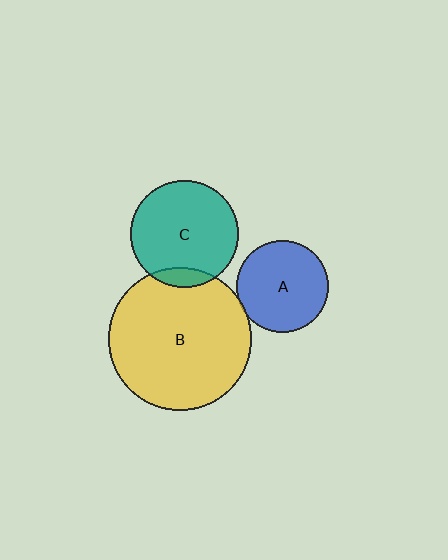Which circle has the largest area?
Circle B (yellow).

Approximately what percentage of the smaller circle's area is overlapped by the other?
Approximately 5%.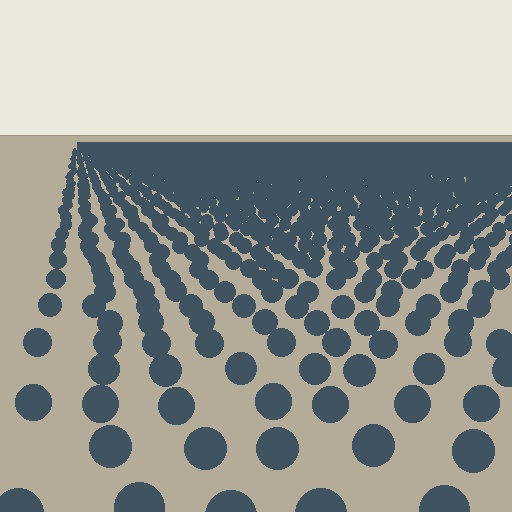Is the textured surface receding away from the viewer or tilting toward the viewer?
The surface is receding away from the viewer. Texture elements get smaller and denser toward the top.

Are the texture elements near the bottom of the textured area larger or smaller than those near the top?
Larger. Near the bottom, elements are closer to the viewer and appear at a bigger on-screen size.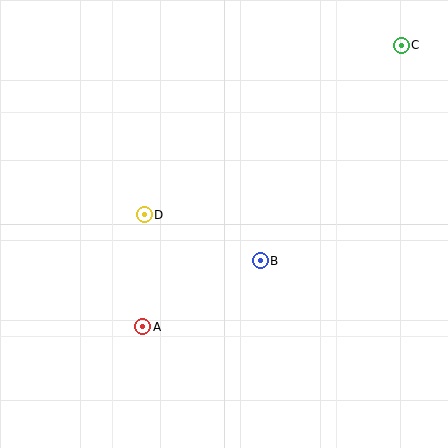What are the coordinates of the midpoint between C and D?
The midpoint between C and D is at (273, 130).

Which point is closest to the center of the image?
Point B at (260, 261) is closest to the center.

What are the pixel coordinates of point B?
Point B is at (260, 261).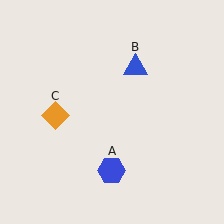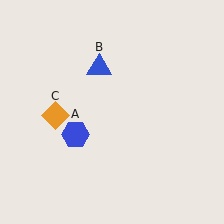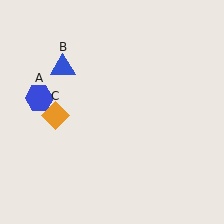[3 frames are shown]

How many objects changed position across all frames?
2 objects changed position: blue hexagon (object A), blue triangle (object B).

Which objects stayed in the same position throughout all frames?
Orange diamond (object C) remained stationary.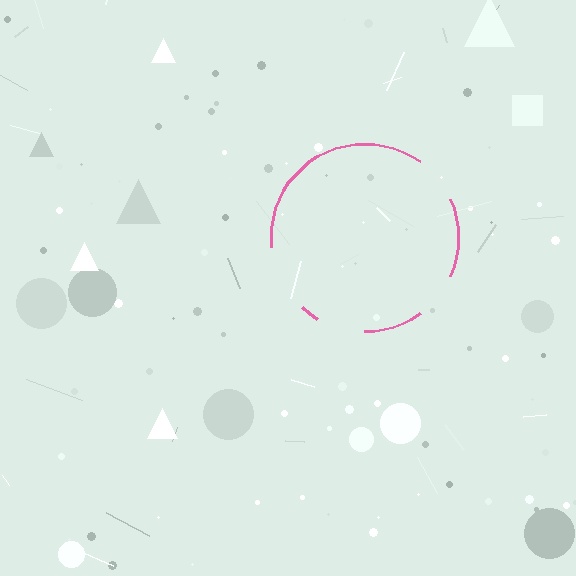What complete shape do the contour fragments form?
The contour fragments form a circle.